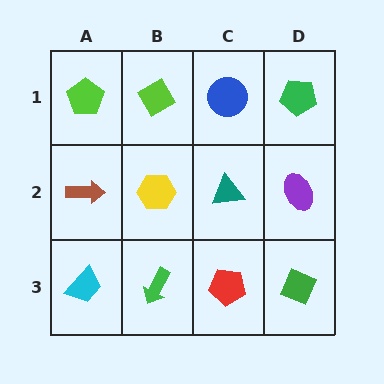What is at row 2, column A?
A brown arrow.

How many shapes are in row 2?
4 shapes.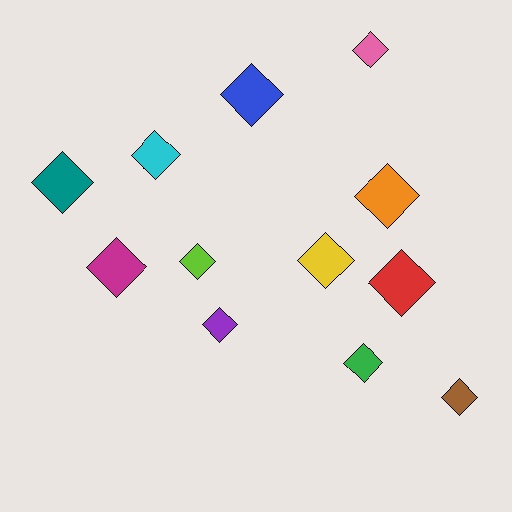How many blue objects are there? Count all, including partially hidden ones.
There is 1 blue object.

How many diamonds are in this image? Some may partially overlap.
There are 12 diamonds.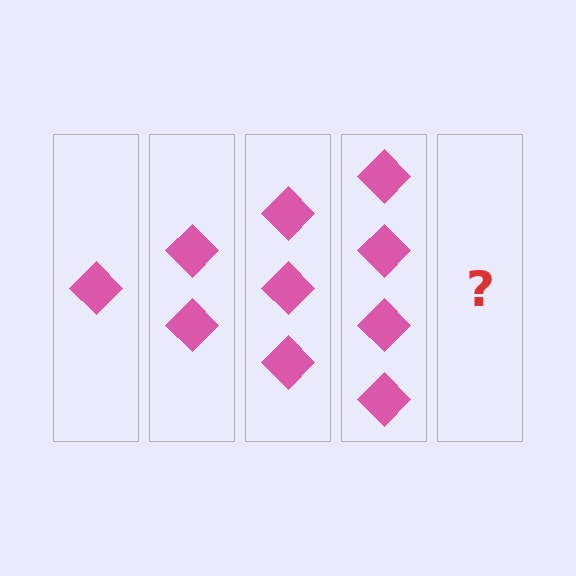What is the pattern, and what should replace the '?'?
The pattern is that each step adds one more diamond. The '?' should be 5 diamonds.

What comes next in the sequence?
The next element should be 5 diamonds.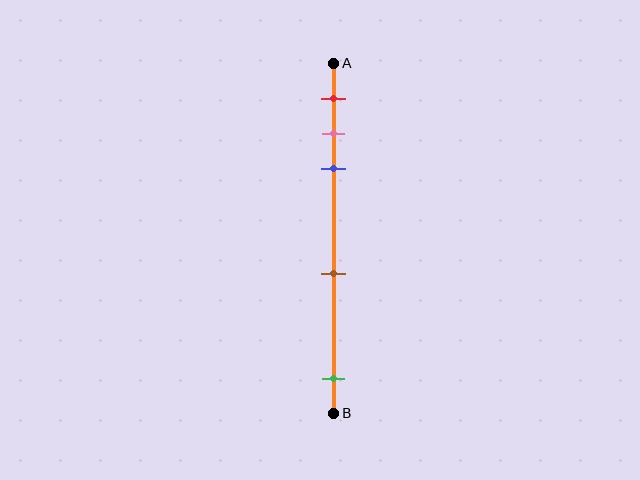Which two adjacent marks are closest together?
The pink and blue marks are the closest adjacent pair.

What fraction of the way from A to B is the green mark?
The green mark is approximately 90% (0.9) of the way from A to B.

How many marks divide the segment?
There are 5 marks dividing the segment.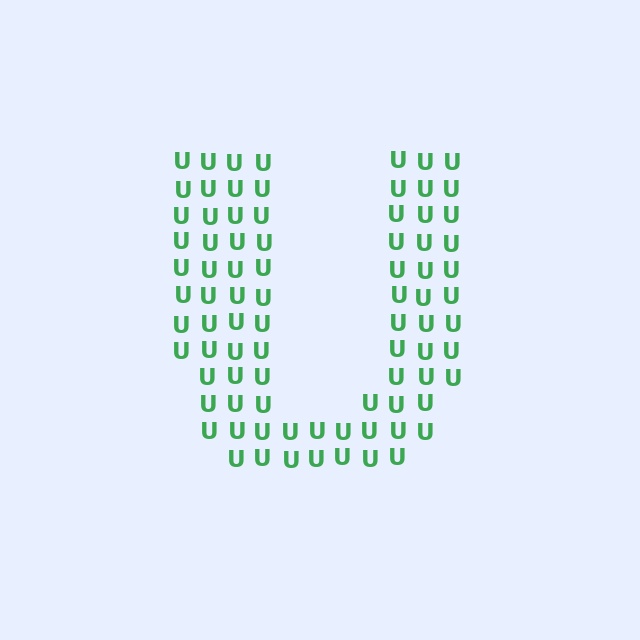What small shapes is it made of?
It is made of small letter U's.